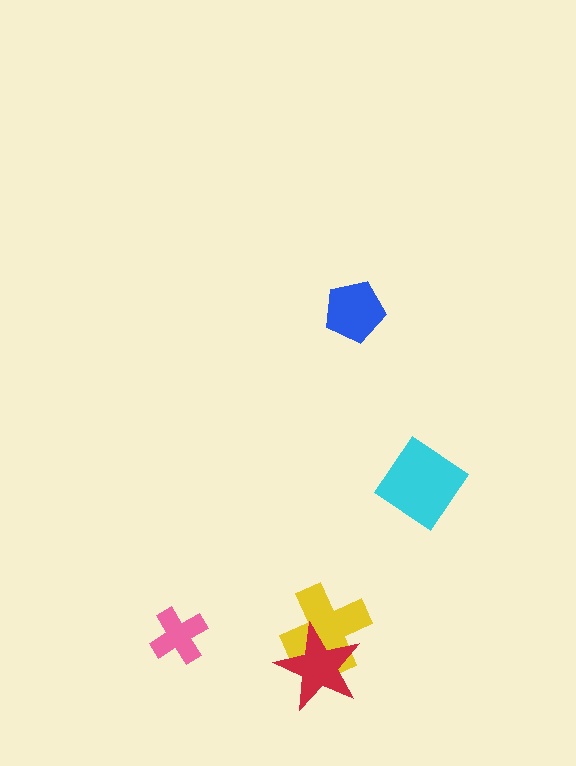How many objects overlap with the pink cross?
0 objects overlap with the pink cross.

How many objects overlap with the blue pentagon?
0 objects overlap with the blue pentagon.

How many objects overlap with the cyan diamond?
0 objects overlap with the cyan diamond.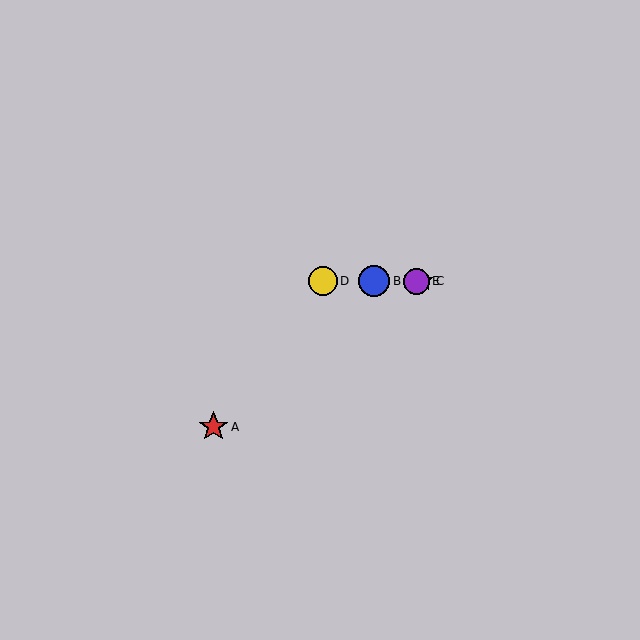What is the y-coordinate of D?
Object D is at y≈281.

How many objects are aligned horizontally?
4 objects (B, C, D, E) are aligned horizontally.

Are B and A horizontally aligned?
No, B is at y≈281 and A is at y≈427.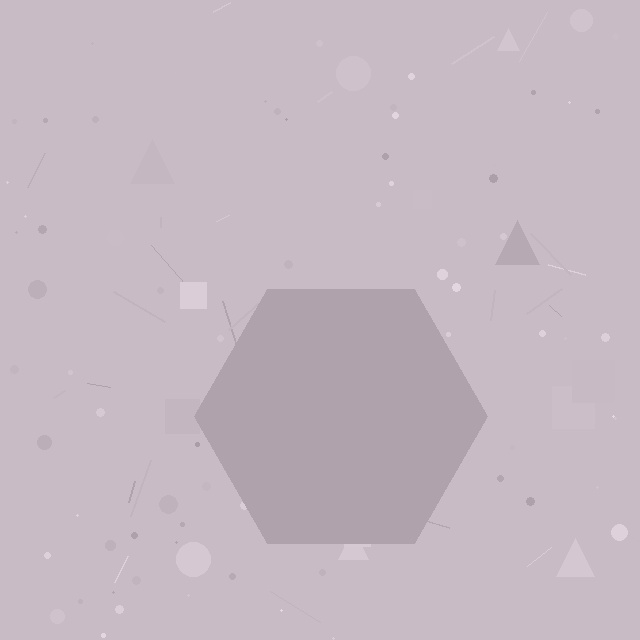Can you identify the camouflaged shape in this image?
The camouflaged shape is a hexagon.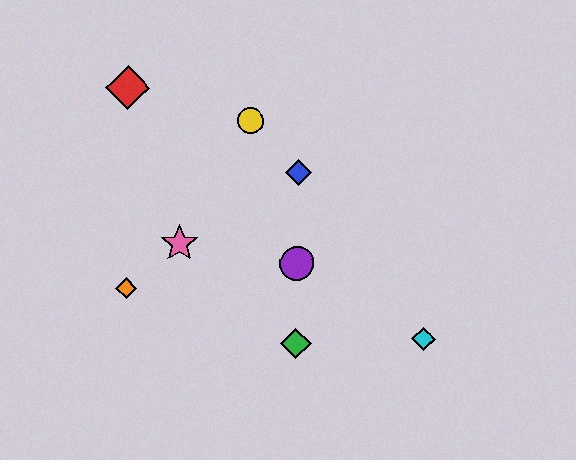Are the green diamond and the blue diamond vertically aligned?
Yes, both are at x≈296.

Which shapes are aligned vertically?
The blue diamond, the green diamond, the purple circle are aligned vertically.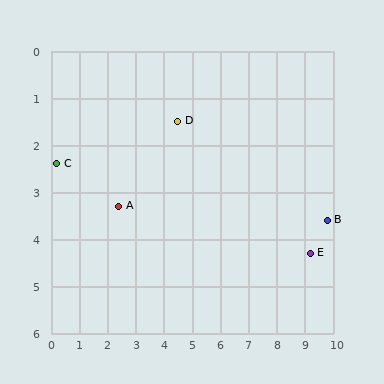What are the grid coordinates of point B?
Point B is at approximately (9.8, 3.6).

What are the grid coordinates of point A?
Point A is at approximately (2.4, 3.3).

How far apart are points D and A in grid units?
Points D and A are about 2.8 grid units apart.